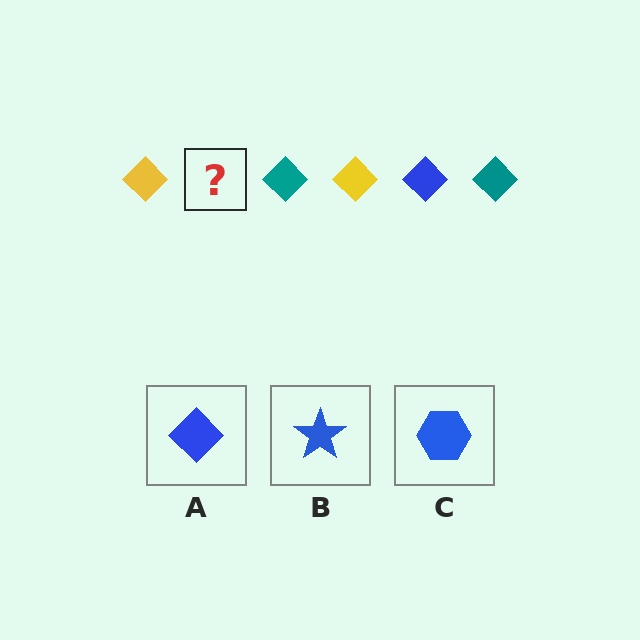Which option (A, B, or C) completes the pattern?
A.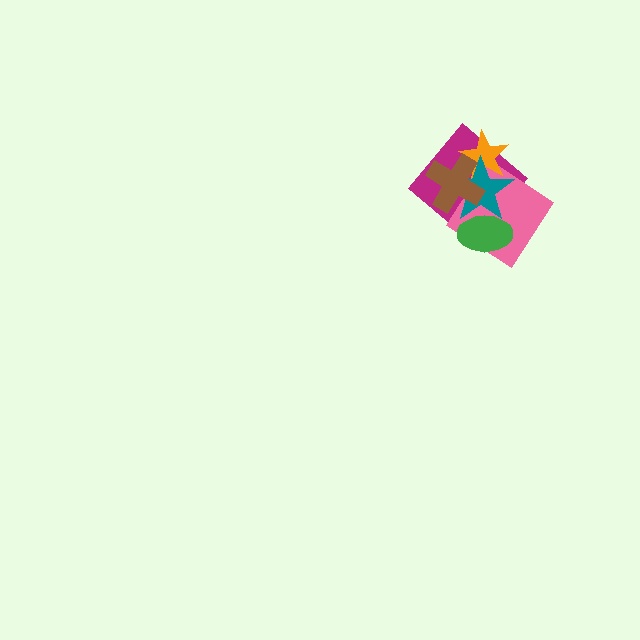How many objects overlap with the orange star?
3 objects overlap with the orange star.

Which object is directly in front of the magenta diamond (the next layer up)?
The pink diamond is directly in front of the magenta diamond.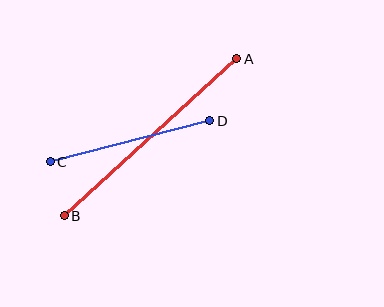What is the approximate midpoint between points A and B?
The midpoint is at approximately (150, 137) pixels.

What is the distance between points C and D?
The distance is approximately 165 pixels.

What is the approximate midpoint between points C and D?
The midpoint is at approximately (130, 141) pixels.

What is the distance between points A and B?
The distance is approximately 233 pixels.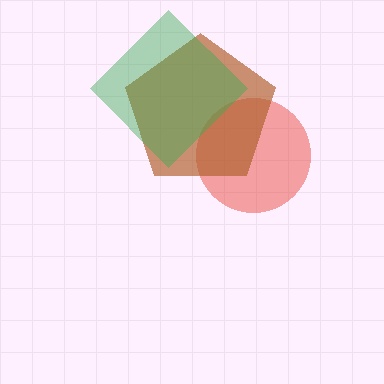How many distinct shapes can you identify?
There are 3 distinct shapes: a red circle, a brown pentagon, a green diamond.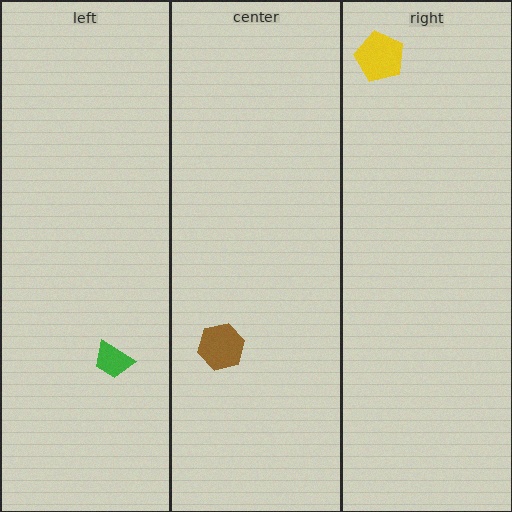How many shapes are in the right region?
1.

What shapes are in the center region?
The brown hexagon.